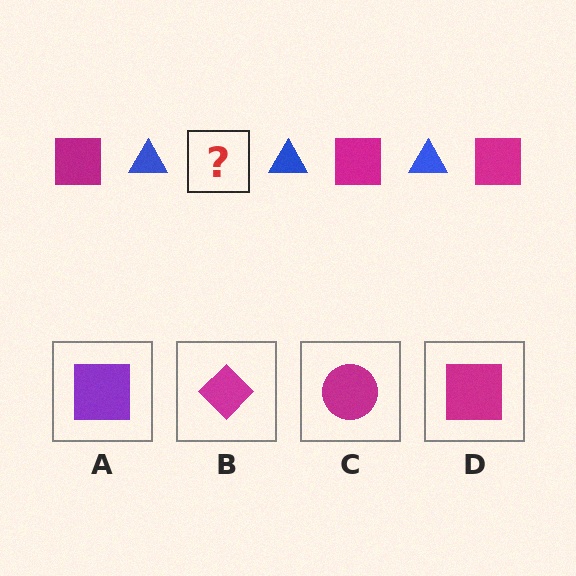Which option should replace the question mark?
Option D.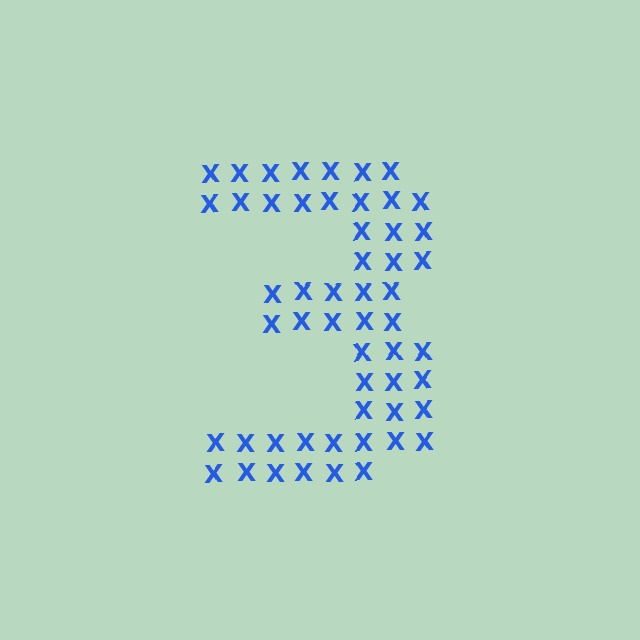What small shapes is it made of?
It is made of small letter X's.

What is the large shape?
The large shape is the digit 3.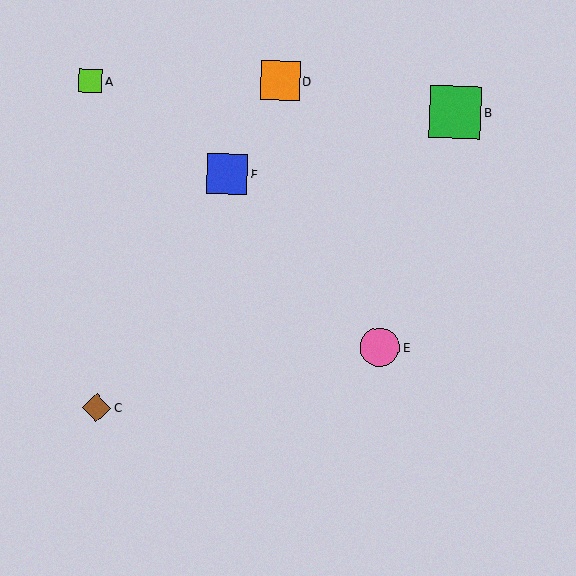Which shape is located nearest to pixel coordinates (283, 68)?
The orange square (labeled D) at (280, 80) is nearest to that location.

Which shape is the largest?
The green square (labeled B) is the largest.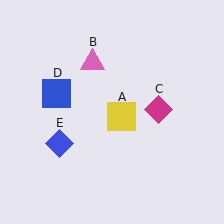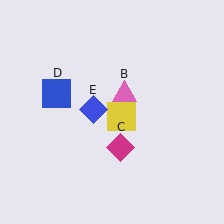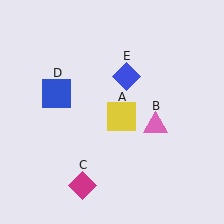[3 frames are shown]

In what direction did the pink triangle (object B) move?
The pink triangle (object B) moved down and to the right.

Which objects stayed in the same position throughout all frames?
Yellow square (object A) and blue square (object D) remained stationary.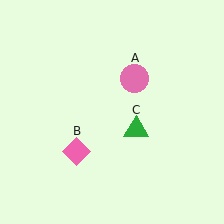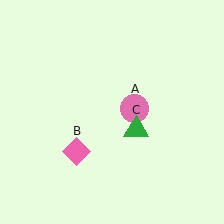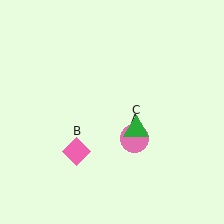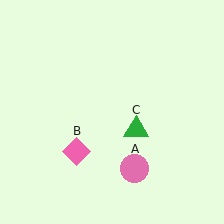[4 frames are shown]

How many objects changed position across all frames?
1 object changed position: pink circle (object A).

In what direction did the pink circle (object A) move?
The pink circle (object A) moved down.